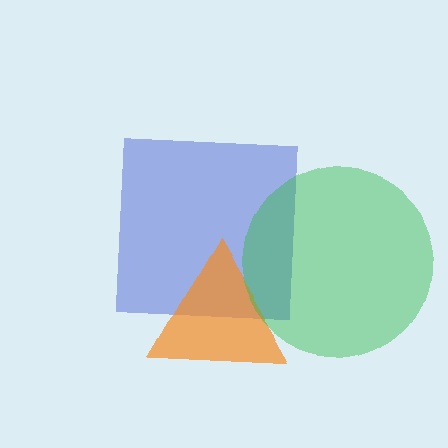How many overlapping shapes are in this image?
There are 3 overlapping shapes in the image.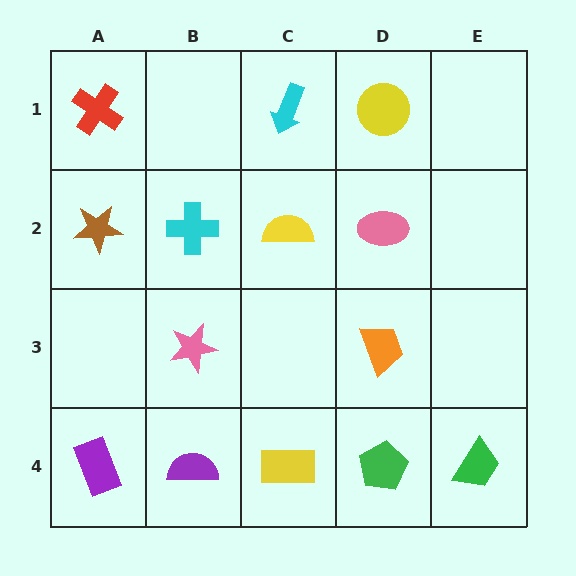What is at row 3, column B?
A pink star.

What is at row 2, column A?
A brown star.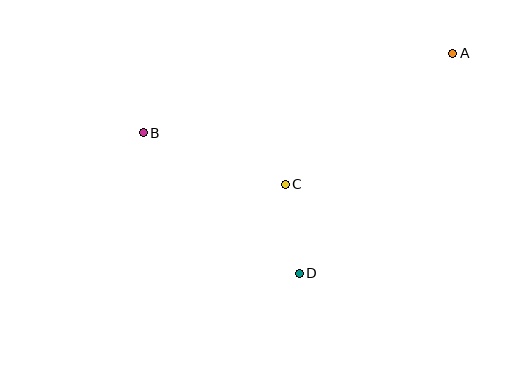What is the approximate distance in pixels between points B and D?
The distance between B and D is approximately 210 pixels.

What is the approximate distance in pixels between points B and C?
The distance between B and C is approximately 151 pixels.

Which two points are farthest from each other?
Points A and B are farthest from each other.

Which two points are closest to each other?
Points C and D are closest to each other.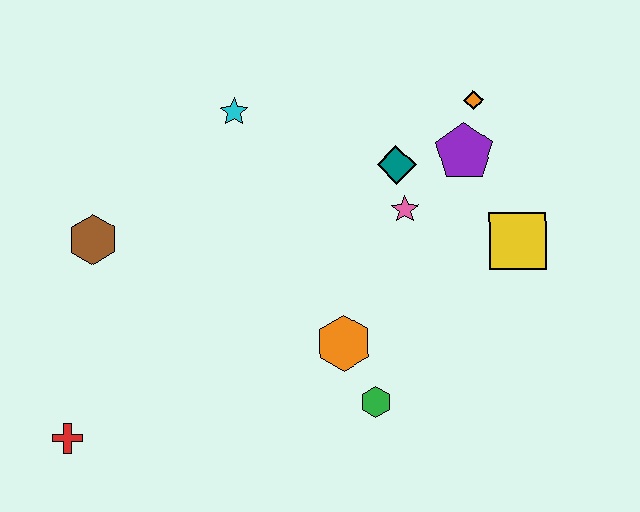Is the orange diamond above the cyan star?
Yes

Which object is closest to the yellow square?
The purple pentagon is closest to the yellow square.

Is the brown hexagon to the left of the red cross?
No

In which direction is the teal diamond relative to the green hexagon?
The teal diamond is above the green hexagon.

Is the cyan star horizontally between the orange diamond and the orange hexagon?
No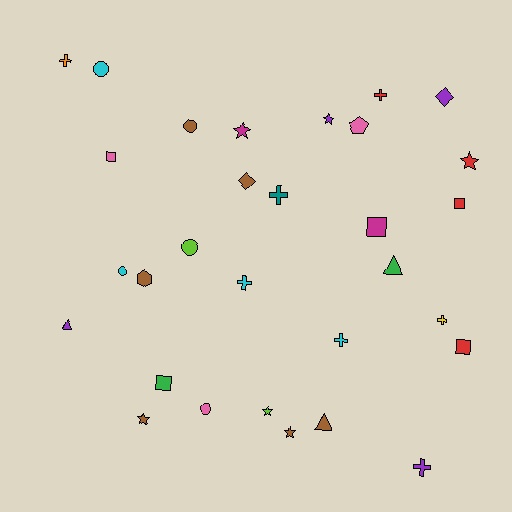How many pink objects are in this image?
There are 3 pink objects.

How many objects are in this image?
There are 30 objects.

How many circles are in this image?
There are 5 circles.